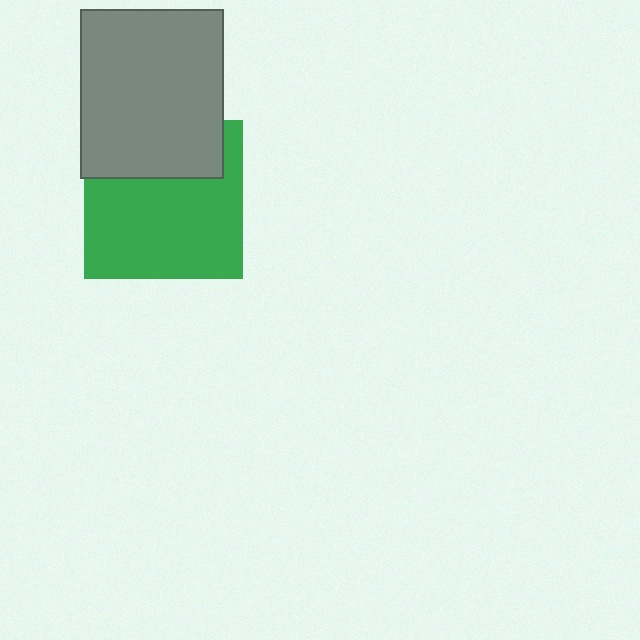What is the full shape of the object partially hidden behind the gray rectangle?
The partially hidden object is a green square.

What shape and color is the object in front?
The object in front is a gray rectangle.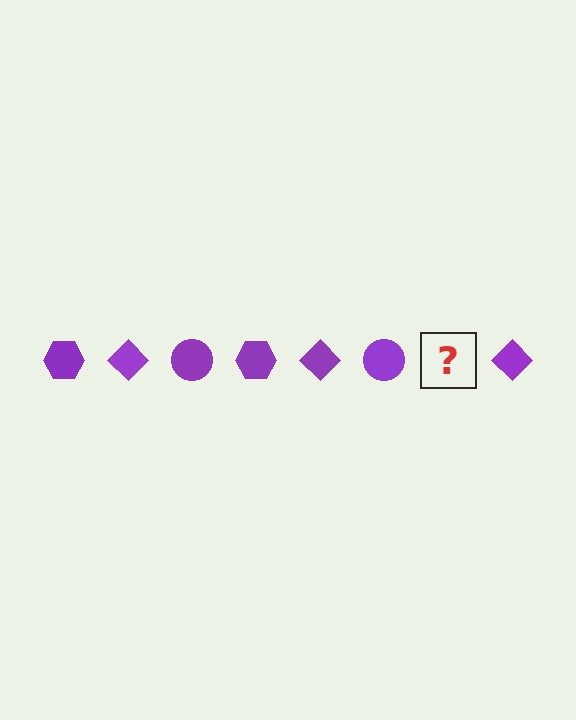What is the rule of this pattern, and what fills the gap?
The rule is that the pattern cycles through hexagon, diamond, circle shapes in purple. The gap should be filled with a purple hexagon.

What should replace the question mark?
The question mark should be replaced with a purple hexagon.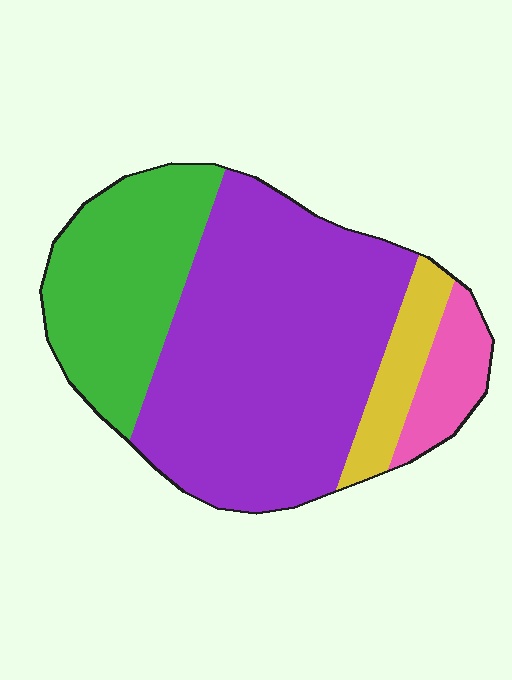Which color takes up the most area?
Purple, at roughly 55%.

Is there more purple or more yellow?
Purple.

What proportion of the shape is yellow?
Yellow takes up about one tenth (1/10) of the shape.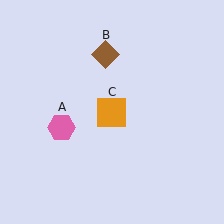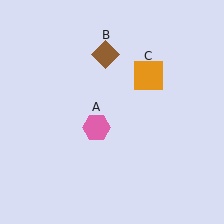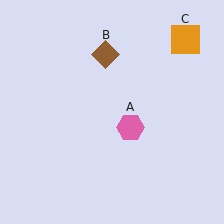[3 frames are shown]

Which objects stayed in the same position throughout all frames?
Brown diamond (object B) remained stationary.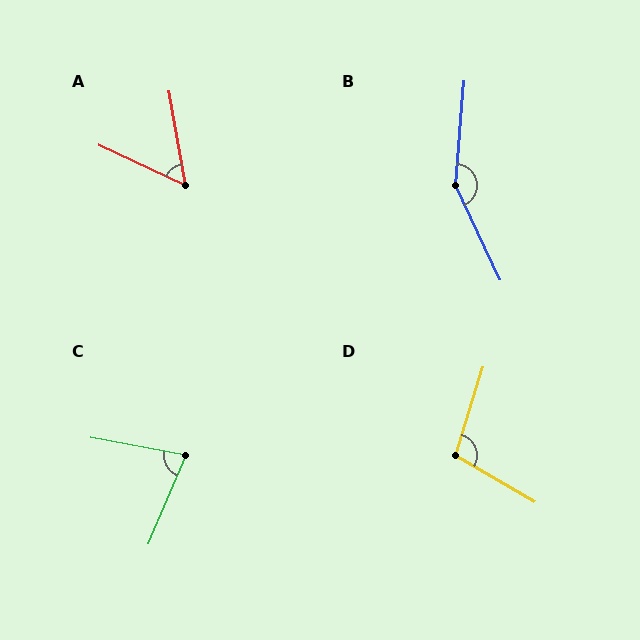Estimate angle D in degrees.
Approximately 103 degrees.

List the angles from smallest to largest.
A (55°), C (77°), D (103°), B (150°).